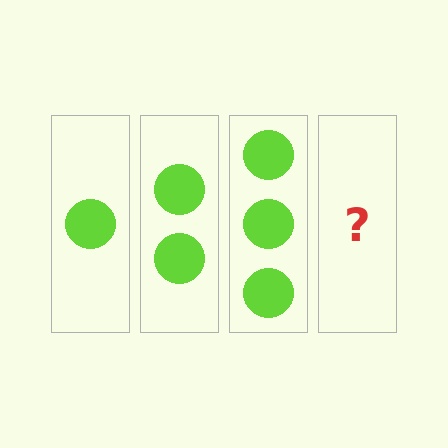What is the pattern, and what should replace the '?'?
The pattern is that each step adds one more circle. The '?' should be 4 circles.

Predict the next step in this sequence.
The next step is 4 circles.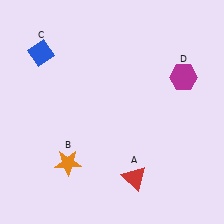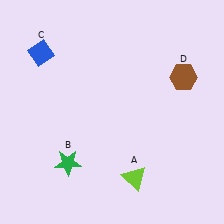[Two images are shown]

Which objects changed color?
A changed from red to lime. B changed from orange to green. D changed from magenta to brown.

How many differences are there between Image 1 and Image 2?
There are 3 differences between the two images.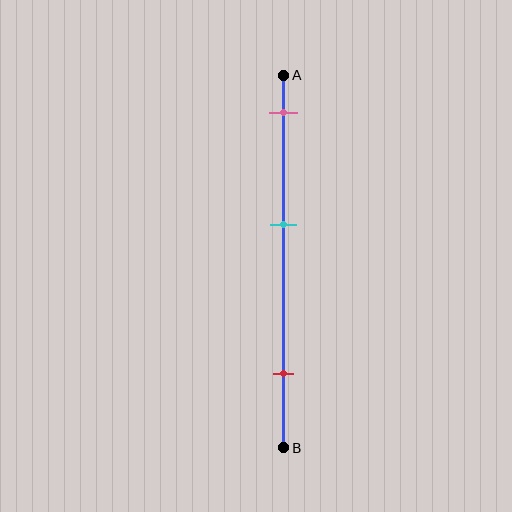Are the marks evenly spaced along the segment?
Yes, the marks are approximately evenly spaced.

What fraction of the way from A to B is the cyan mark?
The cyan mark is approximately 40% (0.4) of the way from A to B.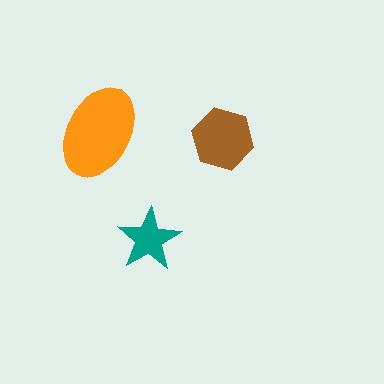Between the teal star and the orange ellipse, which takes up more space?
The orange ellipse.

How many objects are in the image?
There are 3 objects in the image.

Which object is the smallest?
The teal star.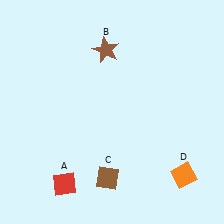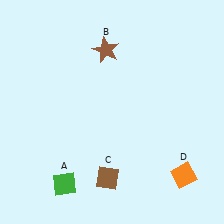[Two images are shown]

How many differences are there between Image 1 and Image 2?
There is 1 difference between the two images.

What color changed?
The diamond (A) changed from red in Image 1 to green in Image 2.